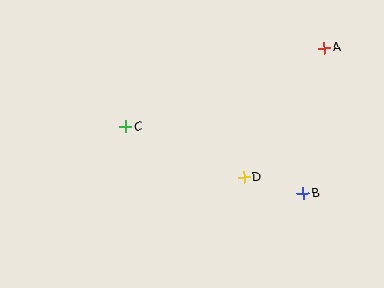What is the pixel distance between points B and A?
The distance between B and A is 147 pixels.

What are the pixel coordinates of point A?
Point A is at (324, 48).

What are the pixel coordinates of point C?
Point C is at (126, 127).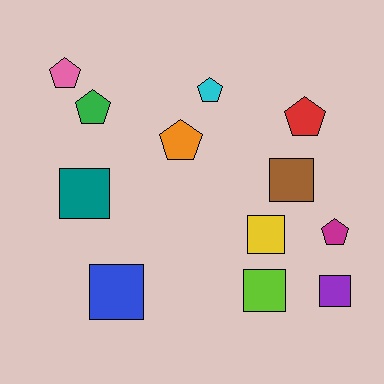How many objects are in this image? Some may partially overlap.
There are 12 objects.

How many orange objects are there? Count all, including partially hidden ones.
There is 1 orange object.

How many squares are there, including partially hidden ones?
There are 6 squares.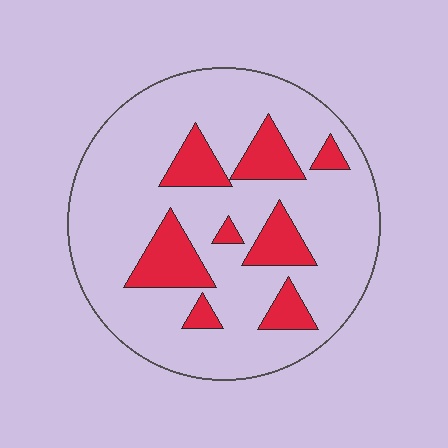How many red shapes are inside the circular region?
8.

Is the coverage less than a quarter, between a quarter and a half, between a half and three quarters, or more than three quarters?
Less than a quarter.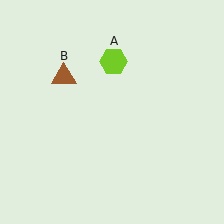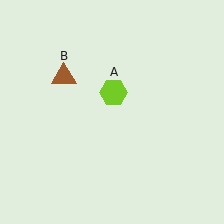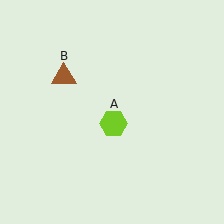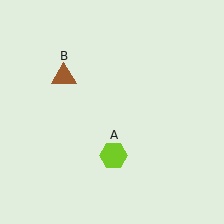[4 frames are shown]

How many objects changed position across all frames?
1 object changed position: lime hexagon (object A).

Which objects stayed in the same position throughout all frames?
Brown triangle (object B) remained stationary.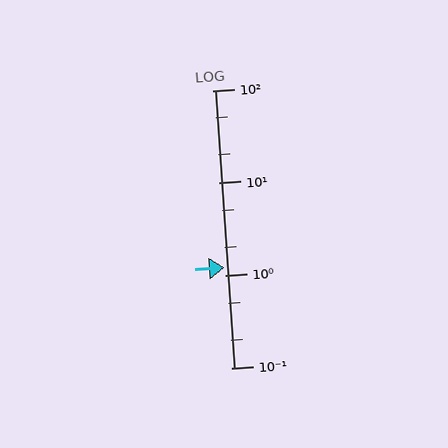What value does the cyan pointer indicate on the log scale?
The pointer indicates approximately 1.2.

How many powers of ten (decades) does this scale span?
The scale spans 3 decades, from 0.1 to 100.